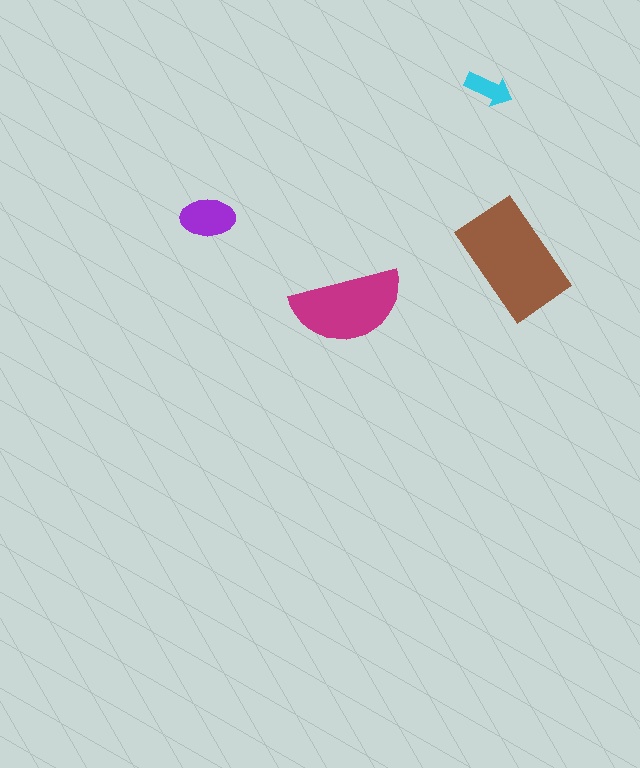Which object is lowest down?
The magenta semicircle is bottommost.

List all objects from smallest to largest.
The cyan arrow, the purple ellipse, the magenta semicircle, the brown rectangle.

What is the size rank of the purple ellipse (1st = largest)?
3rd.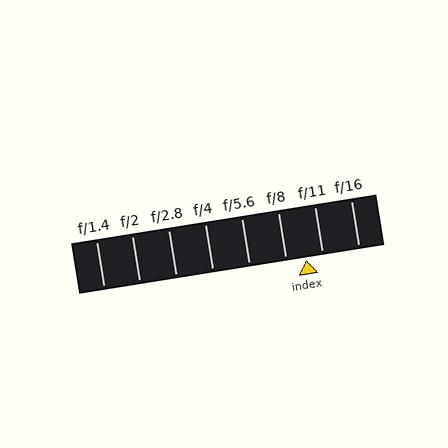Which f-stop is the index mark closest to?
The index mark is closest to f/11.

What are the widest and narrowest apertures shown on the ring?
The widest aperture shown is f/1.4 and the narrowest is f/16.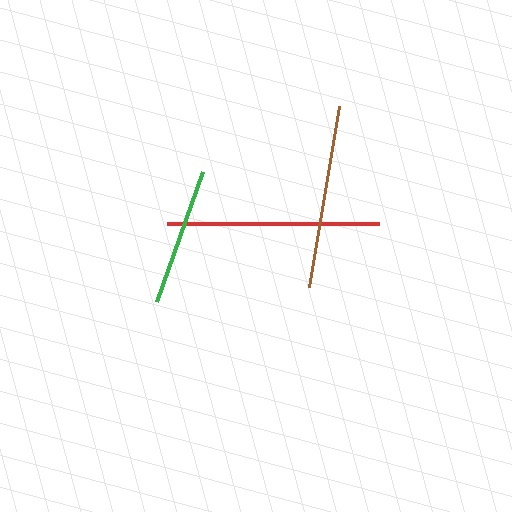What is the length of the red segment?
The red segment is approximately 213 pixels long.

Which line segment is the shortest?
The green line is the shortest at approximately 138 pixels.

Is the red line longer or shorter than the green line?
The red line is longer than the green line.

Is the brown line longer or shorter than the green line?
The brown line is longer than the green line.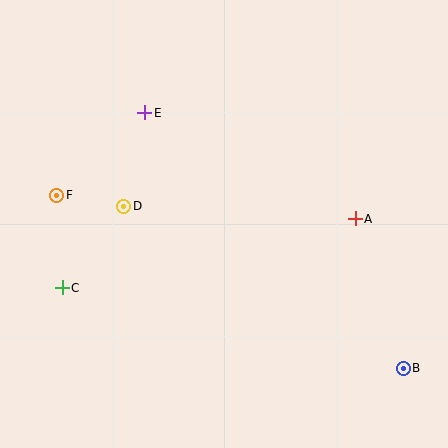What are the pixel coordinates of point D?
Point D is at (124, 206).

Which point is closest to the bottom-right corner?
Point B is closest to the bottom-right corner.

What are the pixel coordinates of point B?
Point B is at (403, 368).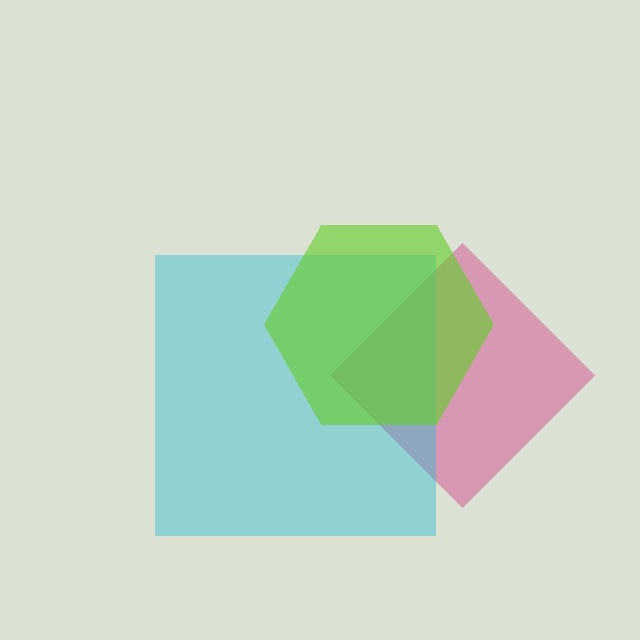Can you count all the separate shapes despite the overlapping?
Yes, there are 3 separate shapes.